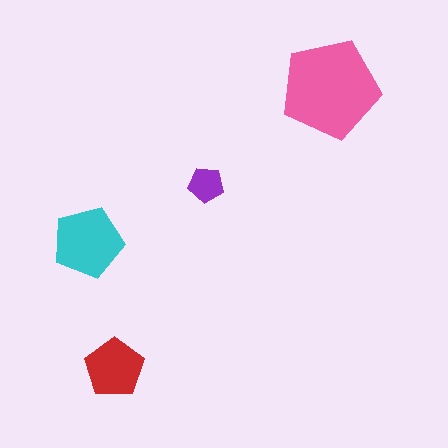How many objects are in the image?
There are 4 objects in the image.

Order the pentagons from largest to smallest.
the pink one, the cyan one, the red one, the purple one.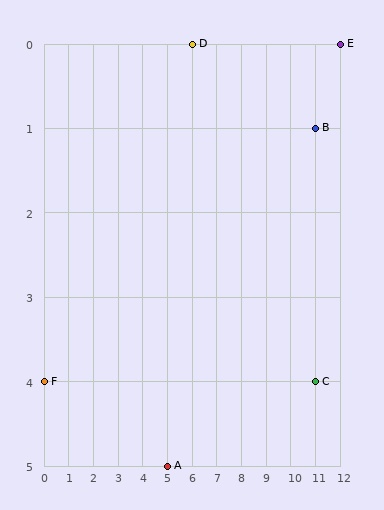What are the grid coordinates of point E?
Point E is at grid coordinates (12, 0).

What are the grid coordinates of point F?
Point F is at grid coordinates (0, 4).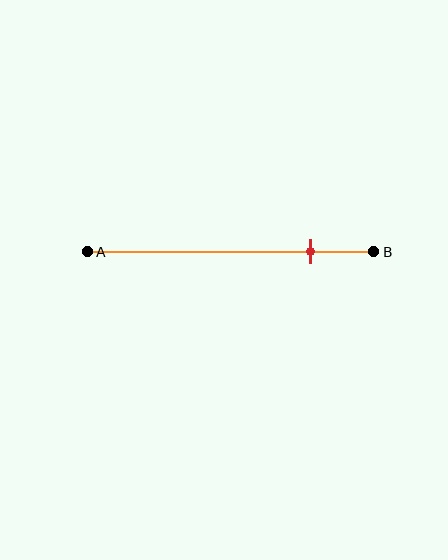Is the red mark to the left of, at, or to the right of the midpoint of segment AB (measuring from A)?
The red mark is to the right of the midpoint of segment AB.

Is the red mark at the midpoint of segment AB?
No, the mark is at about 80% from A, not at the 50% midpoint.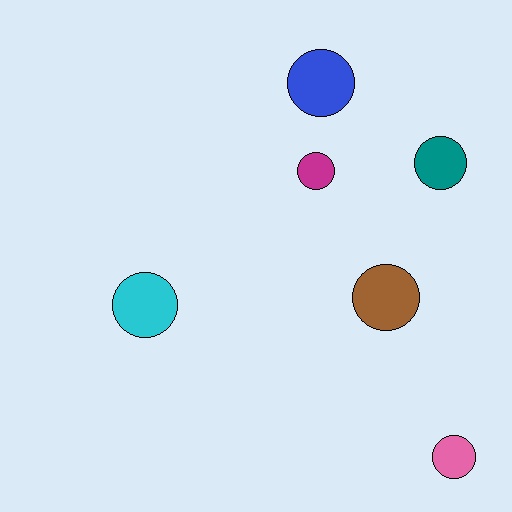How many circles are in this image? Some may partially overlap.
There are 6 circles.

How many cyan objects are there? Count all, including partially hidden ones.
There is 1 cyan object.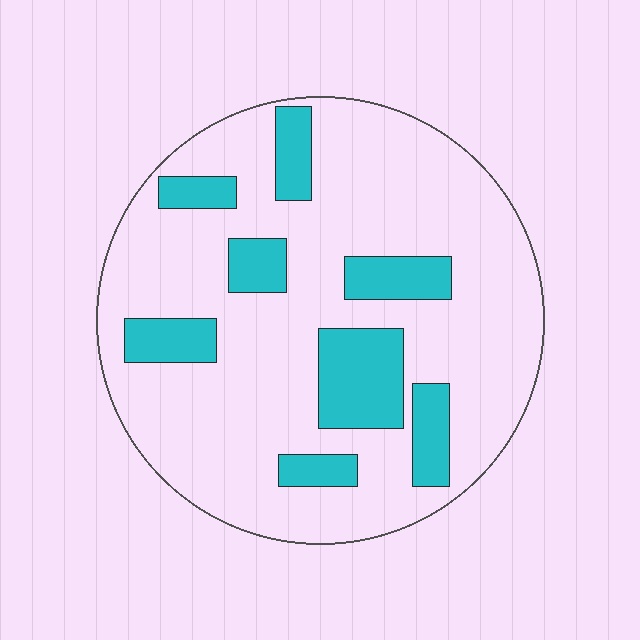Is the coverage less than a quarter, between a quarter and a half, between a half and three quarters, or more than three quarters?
Less than a quarter.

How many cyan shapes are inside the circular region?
8.